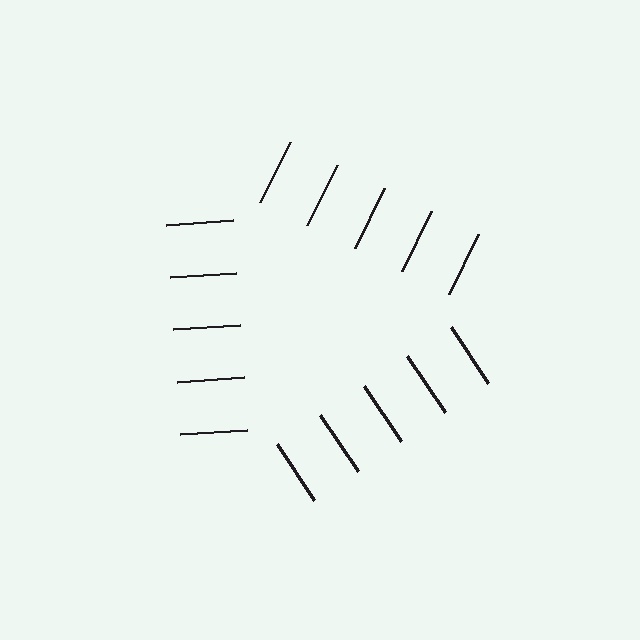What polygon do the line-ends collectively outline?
An illusory triangle — the line segments terminate on its edges but no continuous stroke is drawn.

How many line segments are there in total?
15 — 5 along each of the 3 edges.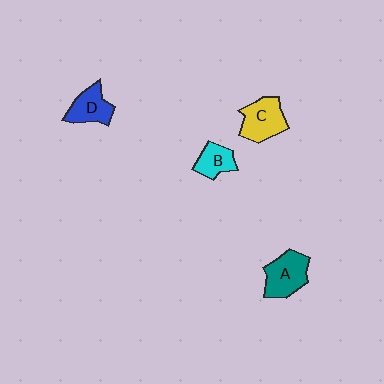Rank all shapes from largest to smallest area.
From largest to smallest: A (teal), C (yellow), D (blue), B (cyan).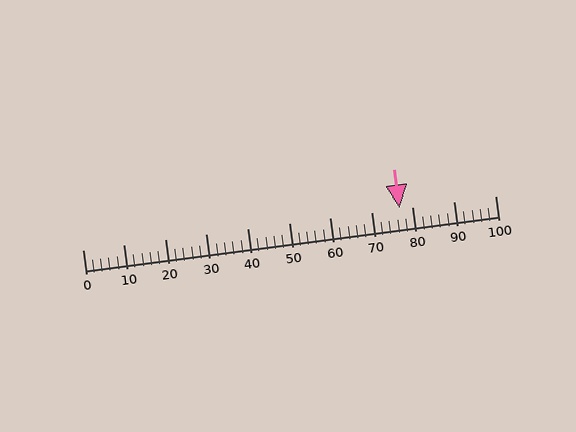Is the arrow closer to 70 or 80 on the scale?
The arrow is closer to 80.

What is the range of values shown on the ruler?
The ruler shows values from 0 to 100.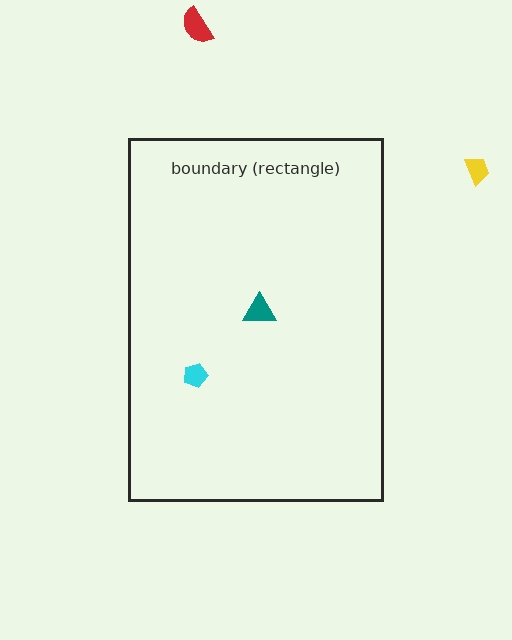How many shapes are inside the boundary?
2 inside, 2 outside.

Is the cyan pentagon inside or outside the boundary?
Inside.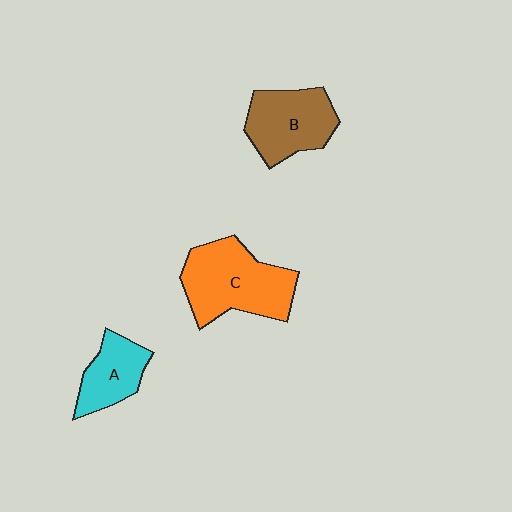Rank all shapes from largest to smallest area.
From largest to smallest: C (orange), B (brown), A (cyan).